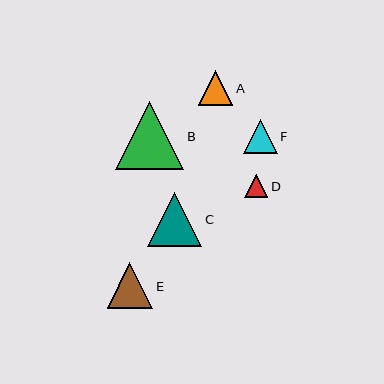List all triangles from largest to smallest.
From largest to smallest: B, C, E, A, F, D.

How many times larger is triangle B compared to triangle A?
Triangle B is approximately 2.0 times the size of triangle A.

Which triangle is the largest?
Triangle B is the largest with a size of approximately 68 pixels.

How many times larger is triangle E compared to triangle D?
Triangle E is approximately 2.0 times the size of triangle D.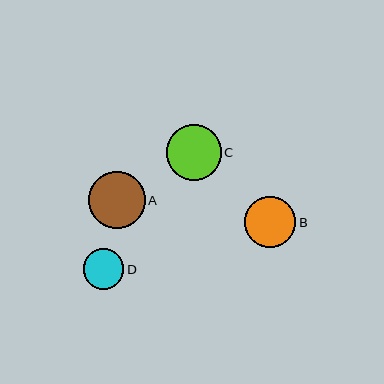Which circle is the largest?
Circle A is the largest with a size of approximately 57 pixels.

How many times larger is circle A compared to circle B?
Circle A is approximately 1.1 times the size of circle B.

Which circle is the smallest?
Circle D is the smallest with a size of approximately 41 pixels.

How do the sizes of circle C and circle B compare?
Circle C and circle B are approximately the same size.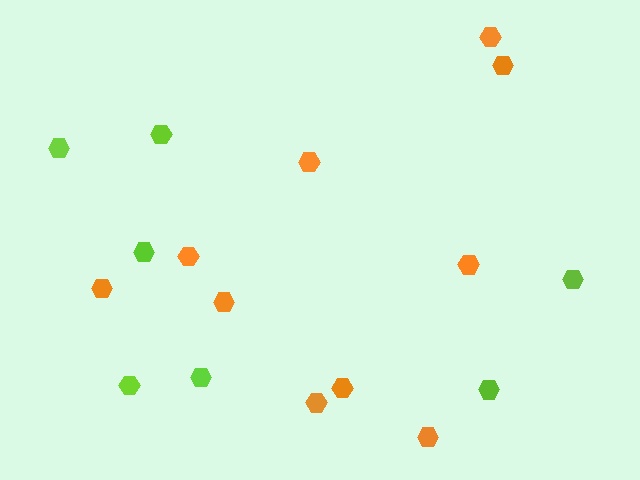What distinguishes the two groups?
There are 2 groups: one group of orange hexagons (10) and one group of lime hexagons (7).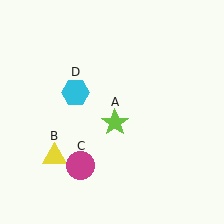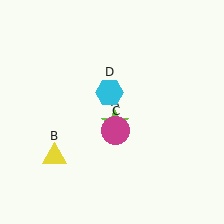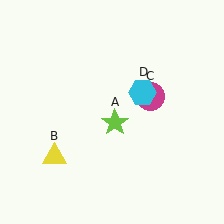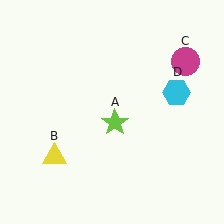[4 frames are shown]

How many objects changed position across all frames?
2 objects changed position: magenta circle (object C), cyan hexagon (object D).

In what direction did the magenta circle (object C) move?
The magenta circle (object C) moved up and to the right.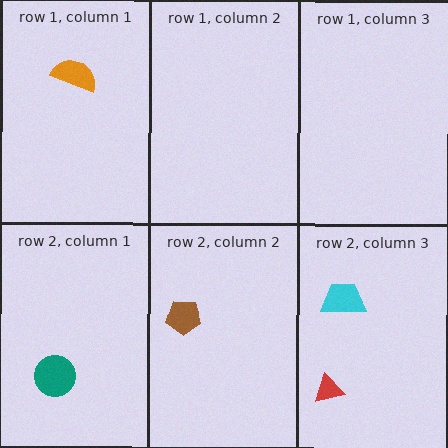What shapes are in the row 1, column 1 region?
The orange semicircle.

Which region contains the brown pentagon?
The row 2, column 2 region.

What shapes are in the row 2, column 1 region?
The teal circle.